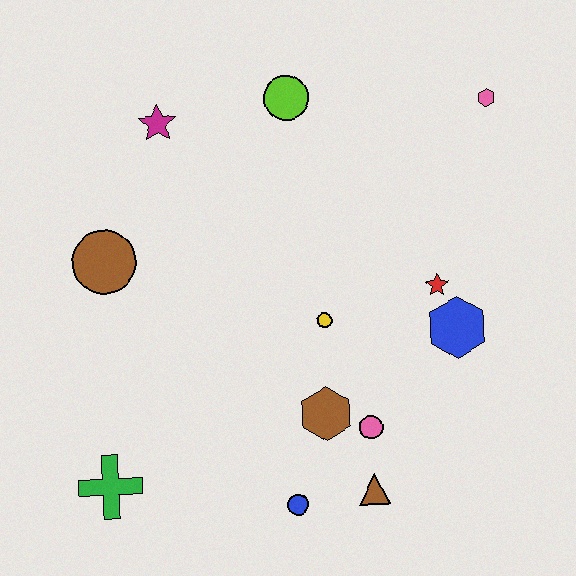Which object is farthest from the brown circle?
The pink hexagon is farthest from the brown circle.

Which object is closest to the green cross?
The blue circle is closest to the green cross.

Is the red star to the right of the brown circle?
Yes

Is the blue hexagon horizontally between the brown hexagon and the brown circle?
No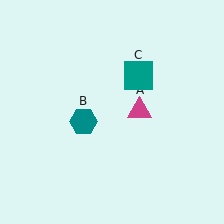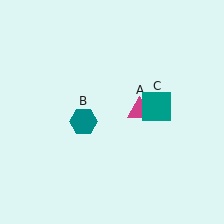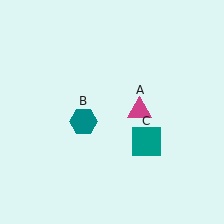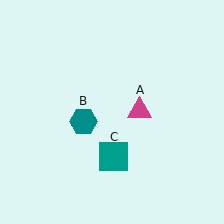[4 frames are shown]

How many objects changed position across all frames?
1 object changed position: teal square (object C).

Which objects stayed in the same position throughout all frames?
Magenta triangle (object A) and teal hexagon (object B) remained stationary.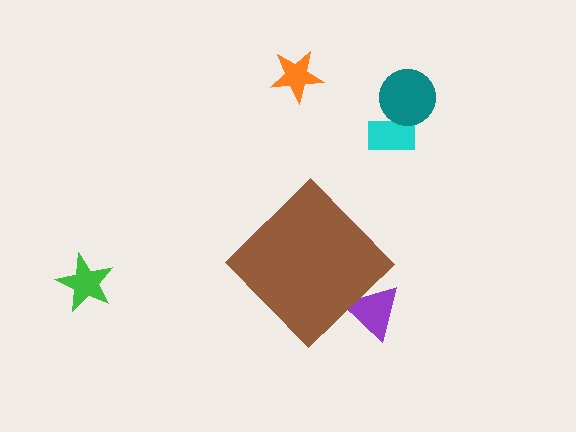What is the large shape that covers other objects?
A brown diamond.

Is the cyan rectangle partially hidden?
No, the cyan rectangle is fully visible.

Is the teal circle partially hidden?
No, the teal circle is fully visible.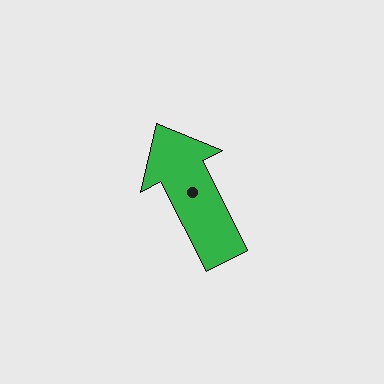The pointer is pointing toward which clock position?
Roughly 11 o'clock.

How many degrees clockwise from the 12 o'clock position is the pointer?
Approximately 333 degrees.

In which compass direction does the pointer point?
Northwest.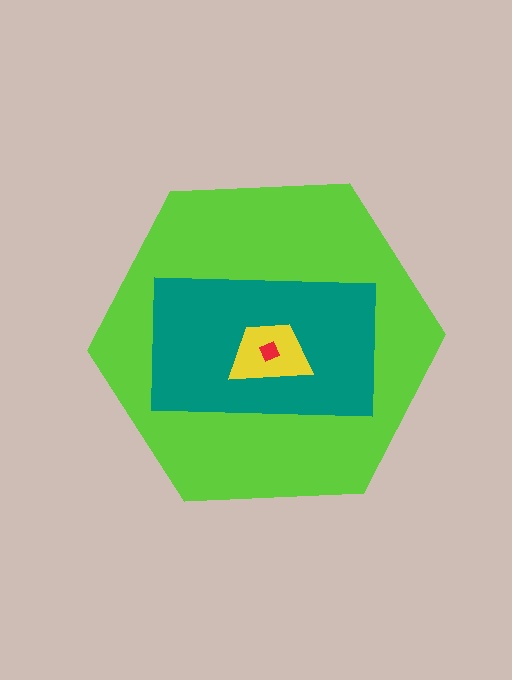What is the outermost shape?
The lime hexagon.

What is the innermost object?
The red diamond.